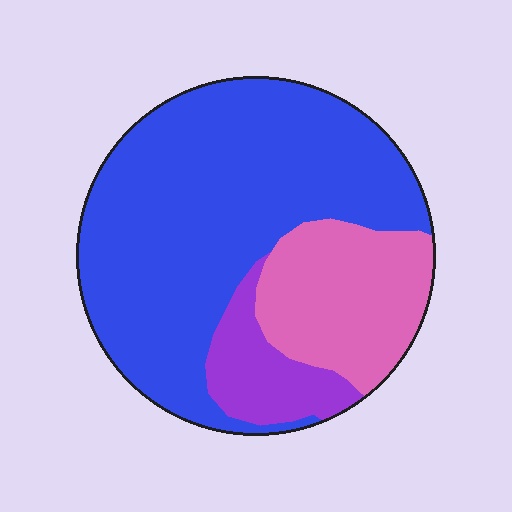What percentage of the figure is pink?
Pink covers about 25% of the figure.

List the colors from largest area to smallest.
From largest to smallest: blue, pink, purple.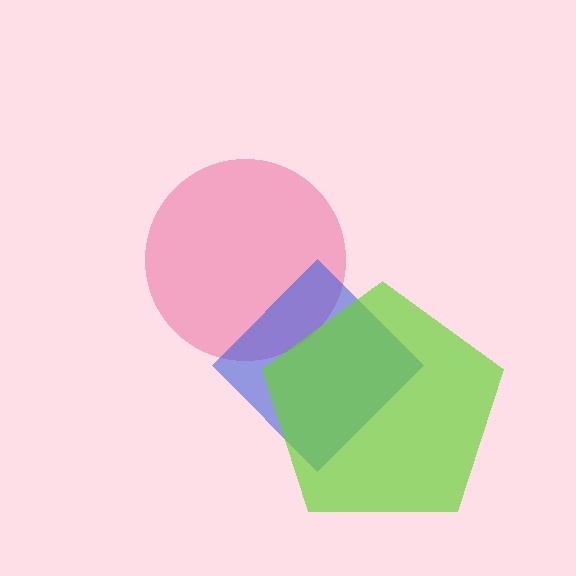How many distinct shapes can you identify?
There are 3 distinct shapes: a pink circle, a blue diamond, a lime pentagon.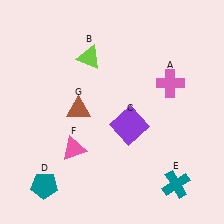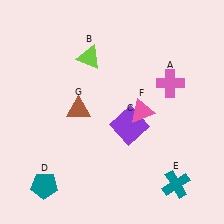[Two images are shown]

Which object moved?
The pink triangle (F) moved right.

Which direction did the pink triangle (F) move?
The pink triangle (F) moved right.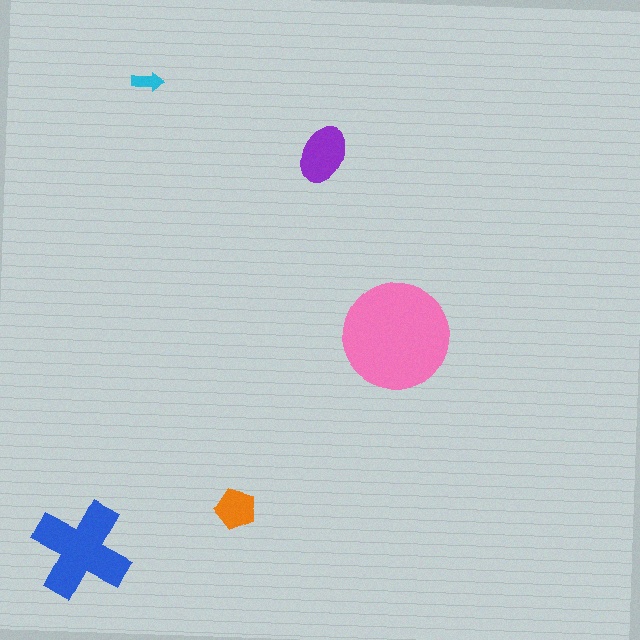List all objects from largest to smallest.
The pink circle, the blue cross, the purple ellipse, the orange pentagon, the cyan arrow.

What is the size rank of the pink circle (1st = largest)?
1st.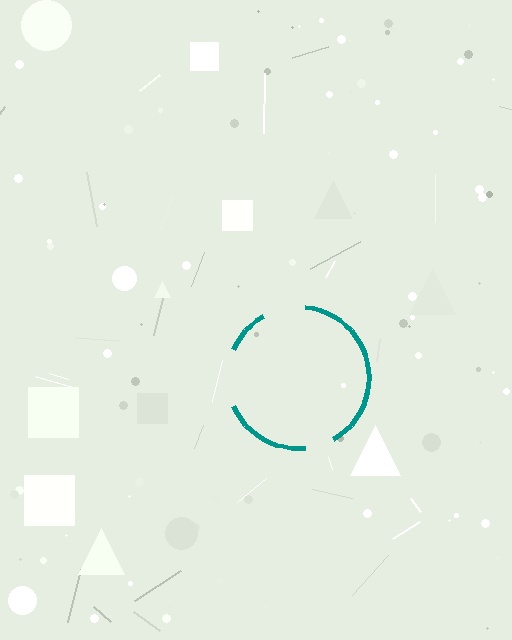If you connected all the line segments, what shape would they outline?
They would outline a circle.